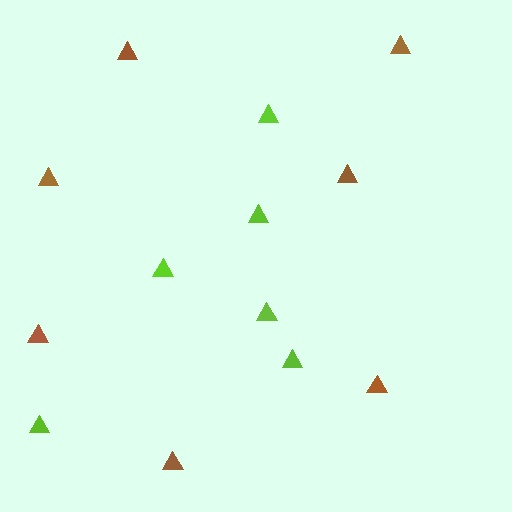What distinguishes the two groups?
There are 2 groups: one group of lime triangles (6) and one group of brown triangles (7).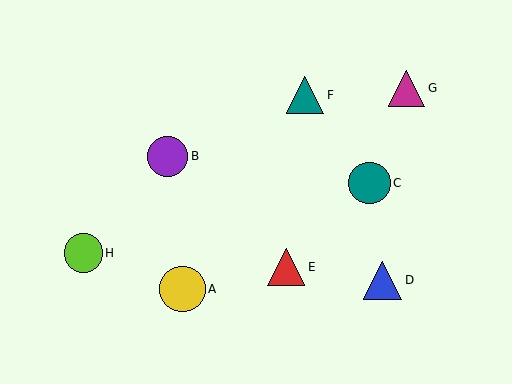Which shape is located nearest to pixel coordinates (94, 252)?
The lime circle (labeled H) at (83, 253) is nearest to that location.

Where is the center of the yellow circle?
The center of the yellow circle is at (182, 289).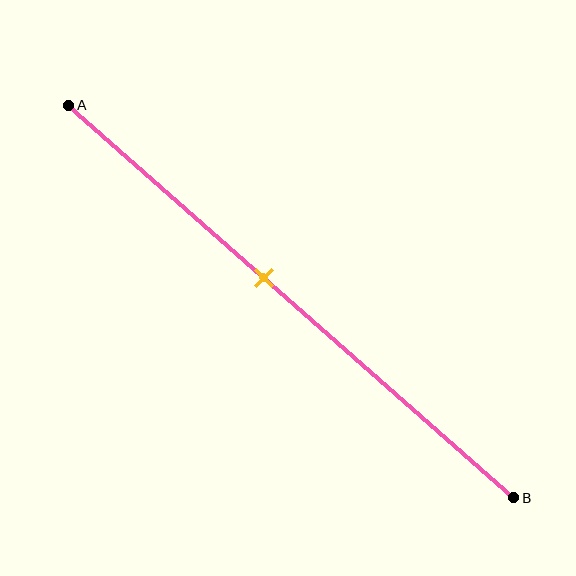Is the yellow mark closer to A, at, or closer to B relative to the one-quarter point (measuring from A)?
The yellow mark is closer to point B than the one-quarter point of segment AB.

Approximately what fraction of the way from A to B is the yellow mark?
The yellow mark is approximately 45% of the way from A to B.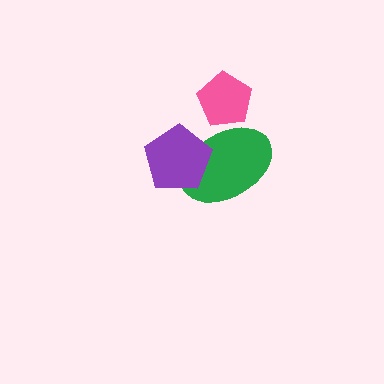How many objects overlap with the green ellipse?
2 objects overlap with the green ellipse.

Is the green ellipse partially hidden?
Yes, it is partially covered by another shape.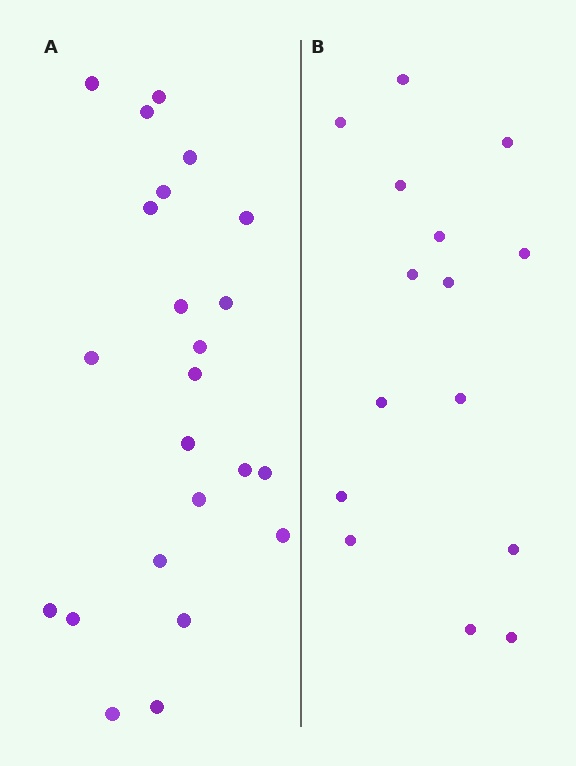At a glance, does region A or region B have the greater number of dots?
Region A (the left region) has more dots.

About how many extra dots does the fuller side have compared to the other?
Region A has roughly 8 or so more dots than region B.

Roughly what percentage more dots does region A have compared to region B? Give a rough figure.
About 55% more.